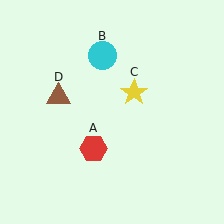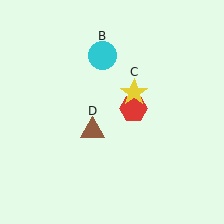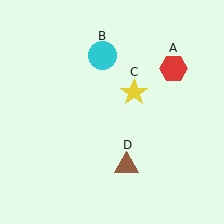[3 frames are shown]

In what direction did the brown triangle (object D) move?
The brown triangle (object D) moved down and to the right.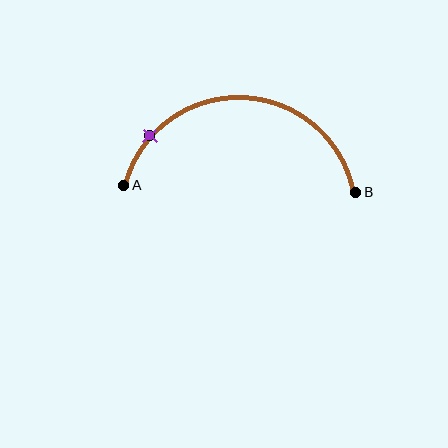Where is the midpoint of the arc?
The arc midpoint is the point on the curve farthest from the straight line joining A and B. It sits above that line.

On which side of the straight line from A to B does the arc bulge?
The arc bulges above the straight line connecting A and B.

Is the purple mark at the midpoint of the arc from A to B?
No. The purple mark lies on the arc but is closer to endpoint A. The arc midpoint would be at the point on the curve equidistant along the arc from both A and B.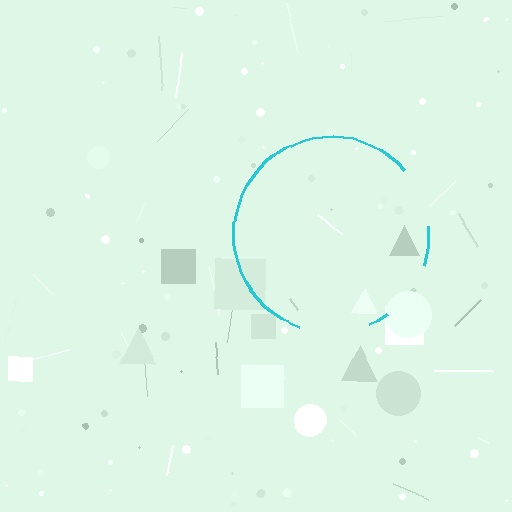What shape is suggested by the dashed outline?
The dashed outline suggests a circle.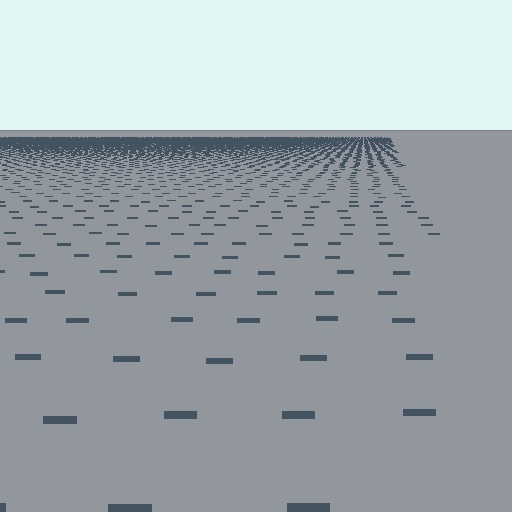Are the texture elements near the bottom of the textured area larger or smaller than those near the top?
Larger. Near the bottom, elements are closer to the viewer and appear at a bigger on-screen size.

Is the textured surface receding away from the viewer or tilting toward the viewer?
The surface is receding away from the viewer. Texture elements get smaller and denser toward the top.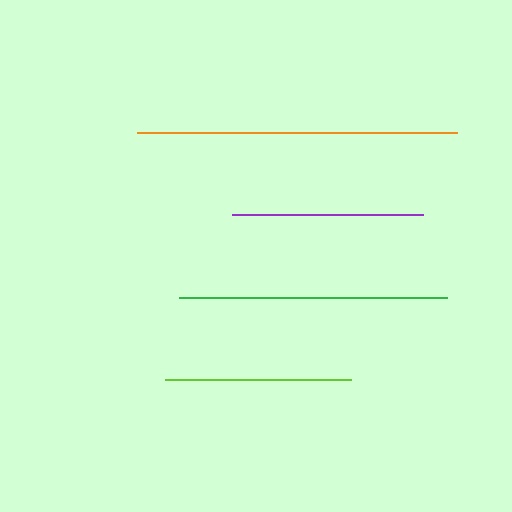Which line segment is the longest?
The orange line is the longest at approximately 320 pixels.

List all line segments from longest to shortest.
From longest to shortest: orange, green, purple, lime.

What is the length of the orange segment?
The orange segment is approximately 320 pixels long.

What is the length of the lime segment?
The lime segment is approximately 186 pixels long.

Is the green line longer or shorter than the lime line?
The green line is longer than the lime line.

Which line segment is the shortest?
The lime line is the shortest at approximately 186 pixels.